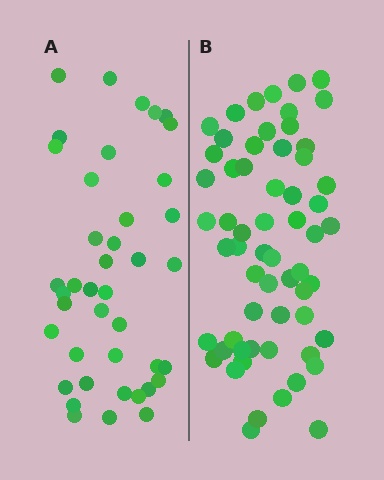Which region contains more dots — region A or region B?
Region B (the right region) has more dots.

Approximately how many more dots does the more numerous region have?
Region B has approximately 20 more dots than region A.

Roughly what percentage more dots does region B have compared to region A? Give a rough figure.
About 45% more.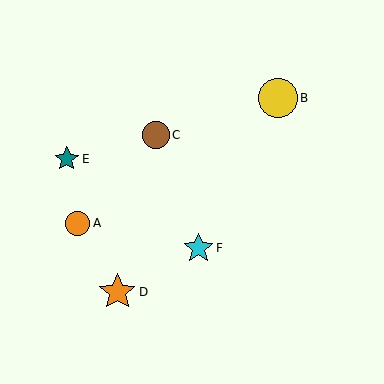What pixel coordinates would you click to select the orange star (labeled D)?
Click at (117, 292) to select the orange star D.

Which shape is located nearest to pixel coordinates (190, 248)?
The cyan star (labeled F) at (198, 248) is nearest to that location.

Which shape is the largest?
The yellow circle (labeled B) is the largest.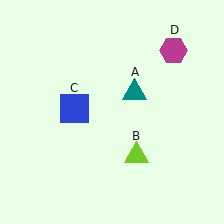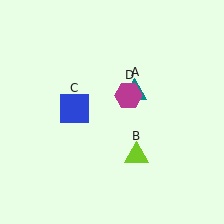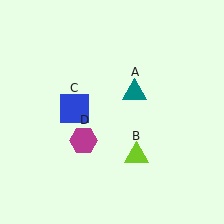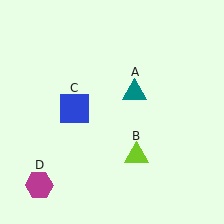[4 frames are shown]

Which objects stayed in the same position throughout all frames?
Teal triangle (object A) and lime triangle (object B) and blue square (object C) remained stationary.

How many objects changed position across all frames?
1 object changed position: magenta hexagon (object D).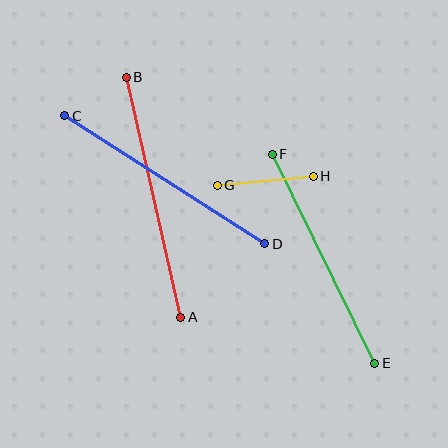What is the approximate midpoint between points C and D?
The midpoint is at approximately (165, 180) pixels.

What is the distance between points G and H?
The distance is approximately 96 pixels.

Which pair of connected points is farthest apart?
Points A and B are farthest apart.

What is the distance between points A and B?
The distance is approximately 246 pixels.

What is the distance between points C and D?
The distance is approximately 238 pixels.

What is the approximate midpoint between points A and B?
The midpoint is at approximately (154, 197) pixels.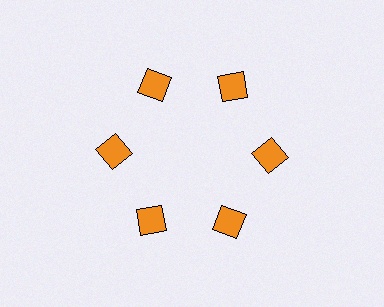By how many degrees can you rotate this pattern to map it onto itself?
The pattern maps onto itself every 60 degrees of rotation.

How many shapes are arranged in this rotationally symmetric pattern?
There are 6 shapes, arranged in 6 groups of 1.